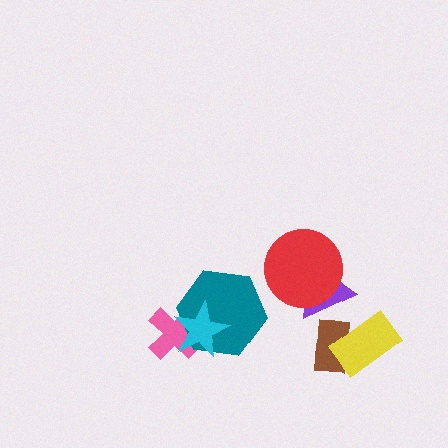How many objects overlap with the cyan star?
2 objects overlap with the cyan star.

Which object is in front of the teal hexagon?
The cyan star is in front of the teal hexagon.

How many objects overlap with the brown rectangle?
1 object overlaps with the brown rectangle.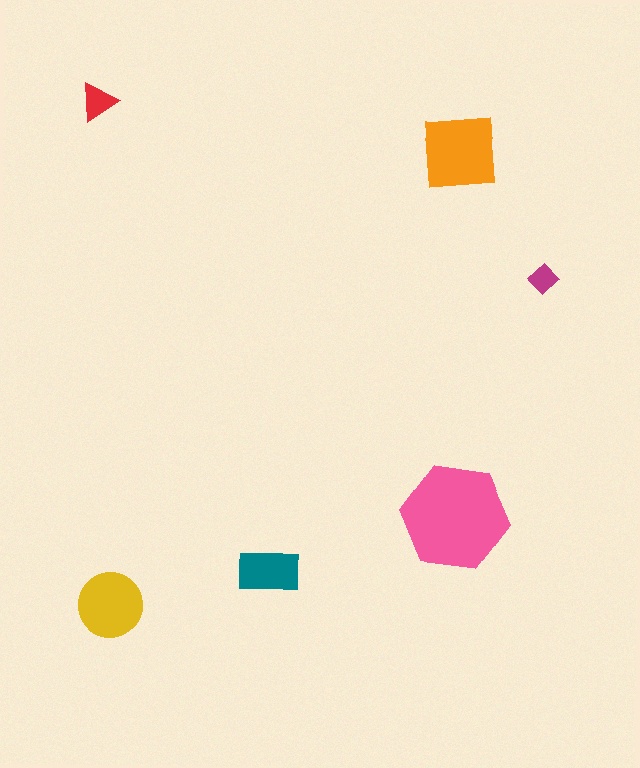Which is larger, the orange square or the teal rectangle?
The orange square.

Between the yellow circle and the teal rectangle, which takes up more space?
The yellow circle.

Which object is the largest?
The pink hexagon.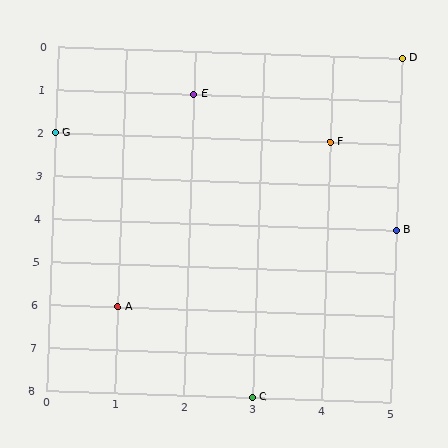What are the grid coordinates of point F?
Point F is at grid coordinates (4, 2).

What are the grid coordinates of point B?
Point B is at grid coordinates (5, 4).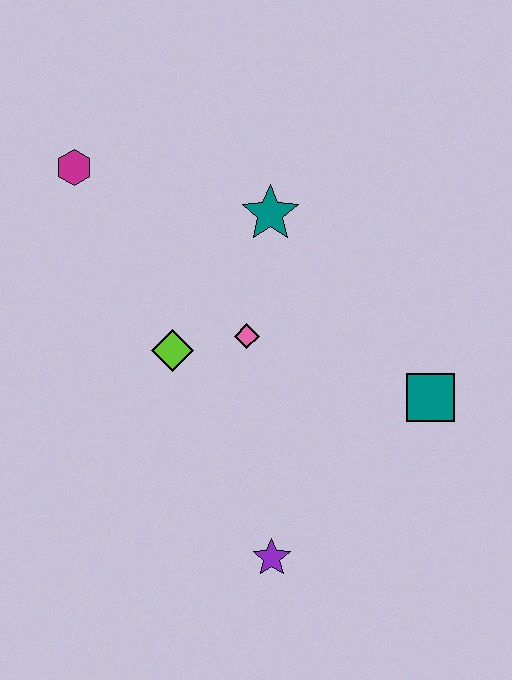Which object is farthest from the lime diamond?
The teal square is farthest from the lime diamond.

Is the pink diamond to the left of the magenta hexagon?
No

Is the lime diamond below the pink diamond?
Yes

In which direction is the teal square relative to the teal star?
The teal square is below the teal star.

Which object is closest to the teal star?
The pink diamond is closest to the teal star.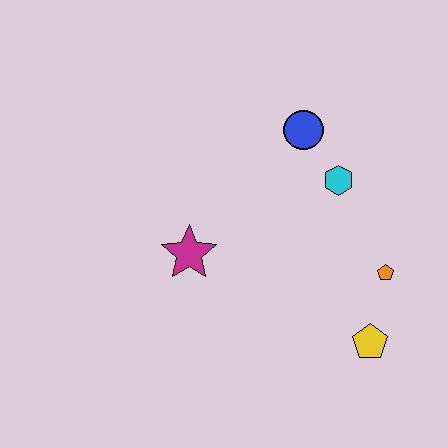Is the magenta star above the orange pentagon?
Yes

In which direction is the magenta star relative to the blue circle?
The magenta star is below the blue circle.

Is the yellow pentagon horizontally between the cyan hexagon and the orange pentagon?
Yes